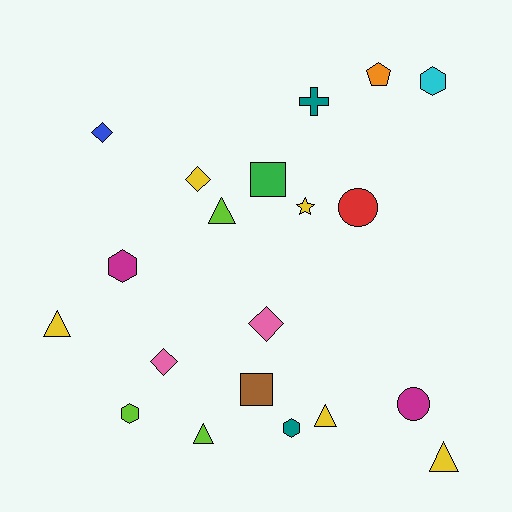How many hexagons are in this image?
There are 4 hexagons.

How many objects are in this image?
There are 20 objects.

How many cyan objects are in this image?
There is 1 cyan object.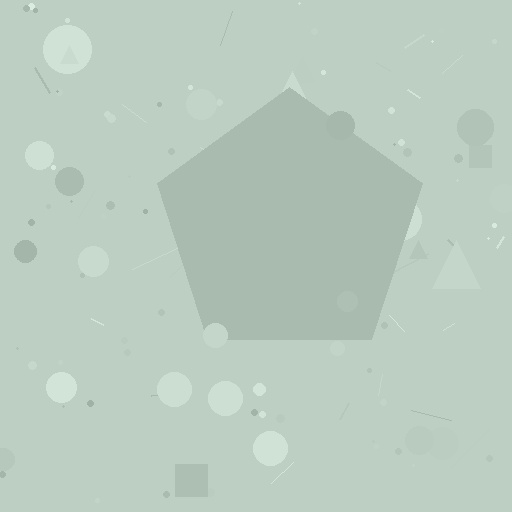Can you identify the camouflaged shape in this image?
The camouflaged shape is a pentagon.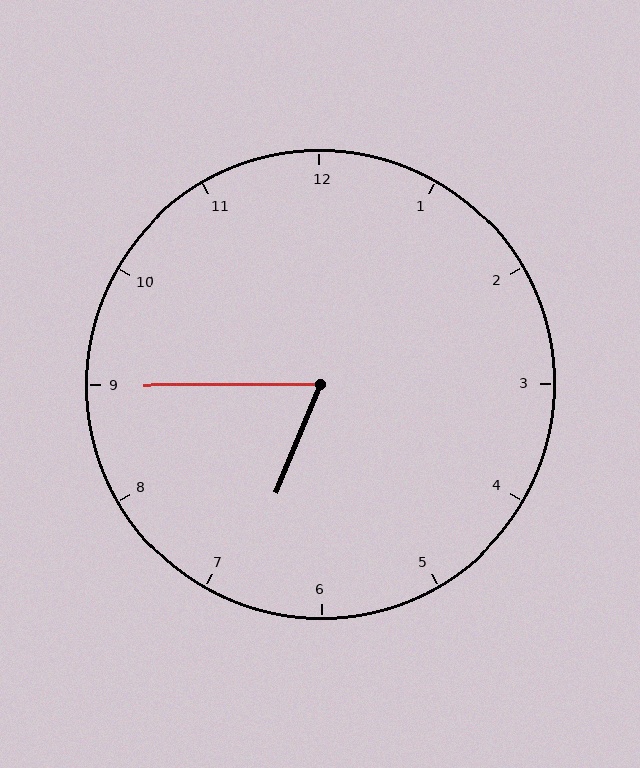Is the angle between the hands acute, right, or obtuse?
It is acute.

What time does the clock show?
6:45.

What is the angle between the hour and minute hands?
Approximately 68 degrees.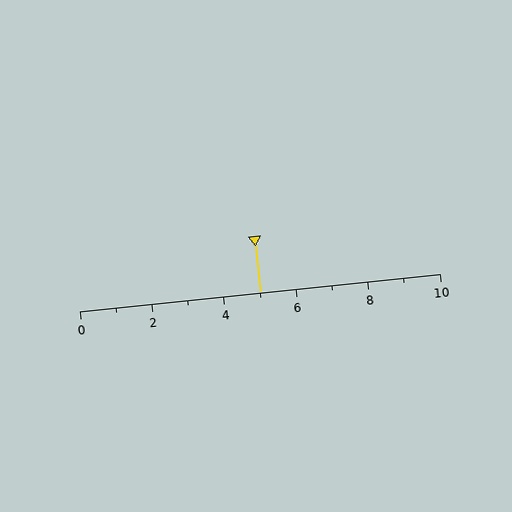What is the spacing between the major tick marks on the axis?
The major ticks are spaced 2 apart.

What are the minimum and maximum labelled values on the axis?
The axis runs from 0 to 10.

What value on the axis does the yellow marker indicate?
The marker indicates approximately 5.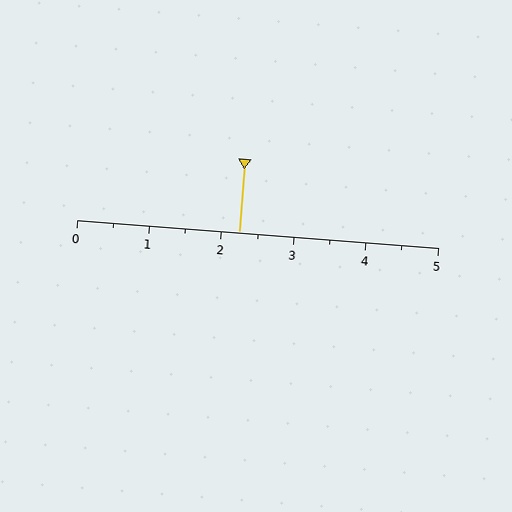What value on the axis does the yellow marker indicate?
The marker indicates approximately 2.2.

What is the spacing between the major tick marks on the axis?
The major ticks are spaced 1 apart.